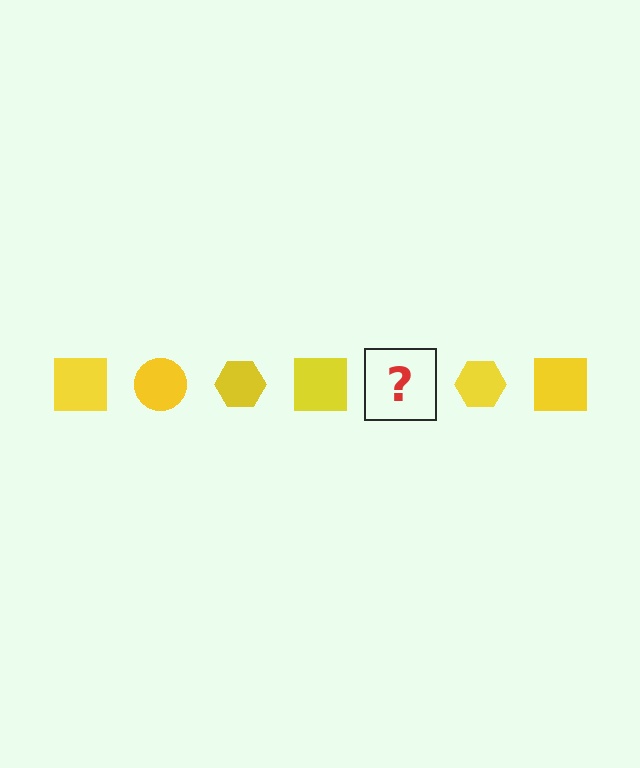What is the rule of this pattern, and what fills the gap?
The rule is that the pattern cycles through square, circle, hexagon shapes in yellow. The gap should be filled with a yellow circle.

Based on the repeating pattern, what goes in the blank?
The blank should be a yellow circle.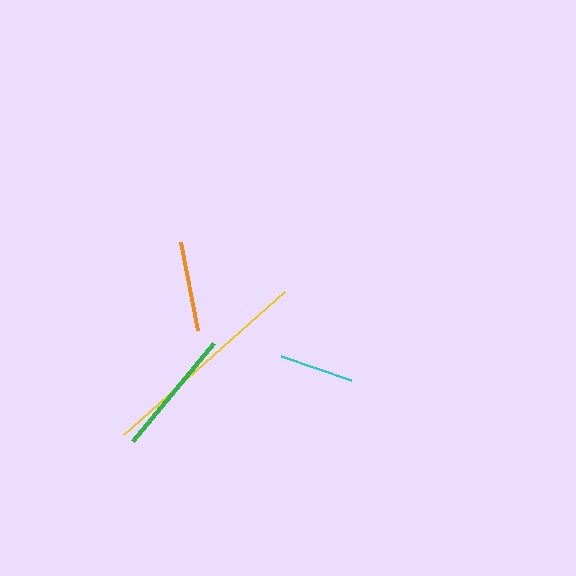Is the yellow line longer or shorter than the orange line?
The yellow line is longer than the orange line.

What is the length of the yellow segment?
The yellow segment is approximately 215 pixels long.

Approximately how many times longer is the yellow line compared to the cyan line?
The yellow line is approximately 2.9 times the length of the cyan line.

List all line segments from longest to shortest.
From longest to shortest: yellow, green, orange, cyan.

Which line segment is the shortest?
The cyan line is the shortest at approximately 73 pixels.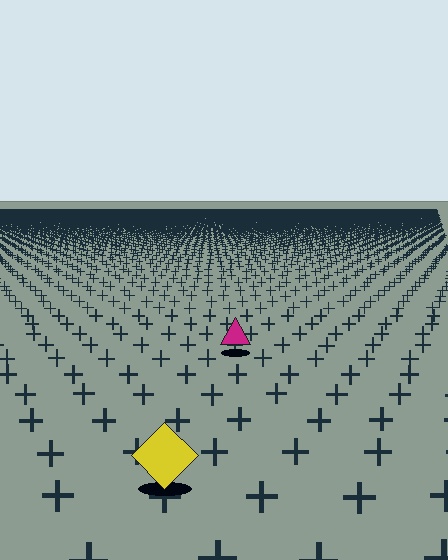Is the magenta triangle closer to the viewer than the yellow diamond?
No. The yellow diamond is closer — you can tell from the texture gradient: the ground texture is coarser near it.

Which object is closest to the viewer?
The yellow diamond is closest. The texture marks near it are larger and more spread out.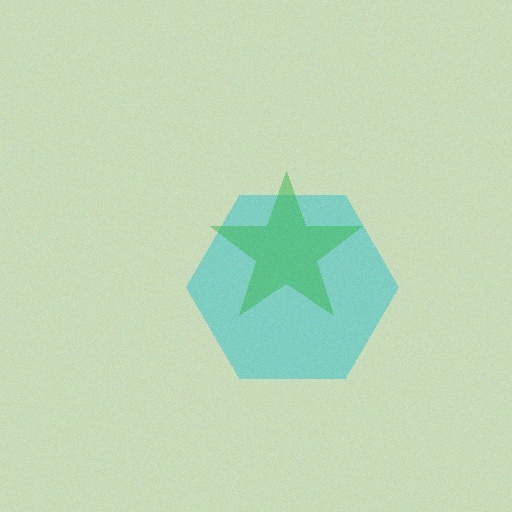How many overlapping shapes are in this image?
There are 2 overlapping shapes in the image.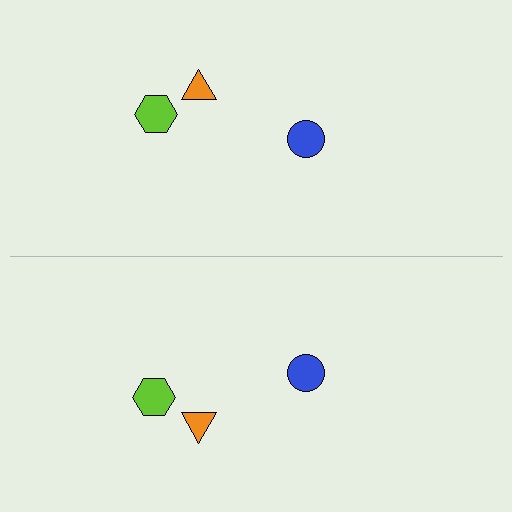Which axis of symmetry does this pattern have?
The pattern has a horizontal axis of symmetry running through the center of the image.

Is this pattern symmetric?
Yes, this pattern has bilateral (reflection) symmetry.